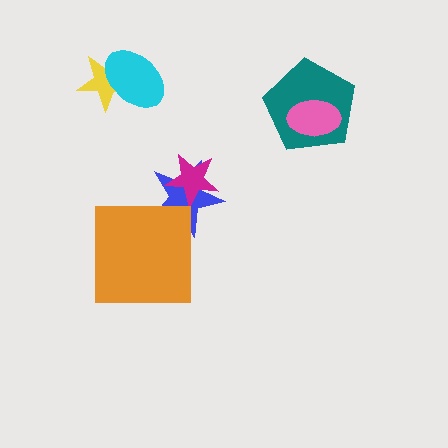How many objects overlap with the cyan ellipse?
1 object overlaps with the cyan ellipse.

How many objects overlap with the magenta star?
1 object overlaps with the magenta star.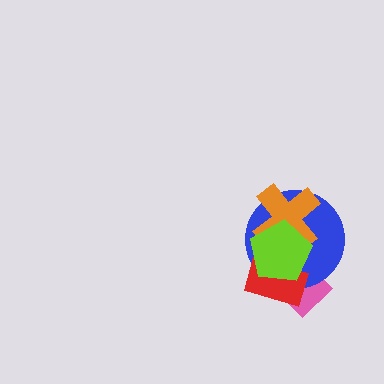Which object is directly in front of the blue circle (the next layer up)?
The red rectangle is directly in front of the blue circle.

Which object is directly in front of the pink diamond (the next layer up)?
The blue circle is directly in front of the pink diamond.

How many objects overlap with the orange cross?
2 objects overlap with the orange cross.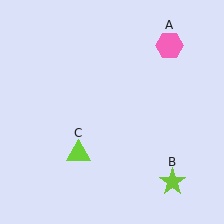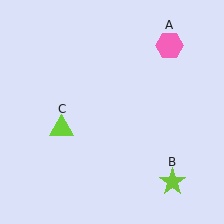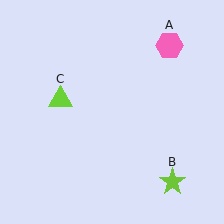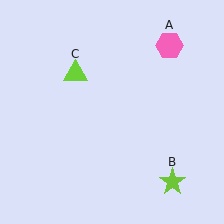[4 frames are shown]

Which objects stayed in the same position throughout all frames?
Pink hexagon (object A) and lime star (object B) remained stationary.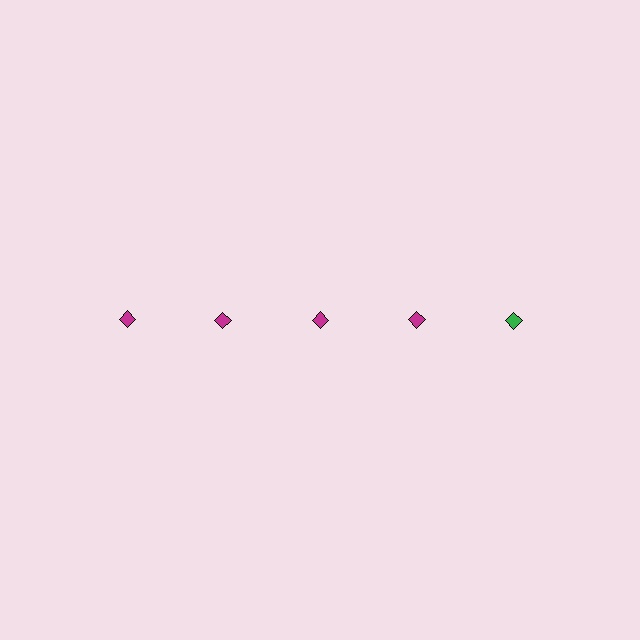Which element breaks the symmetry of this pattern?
The green diamond in the top row, rightmost column breaks the symmetry. All other shapes are magenta diamonds.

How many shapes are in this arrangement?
There are 5 shapes arranged in a grid pattern.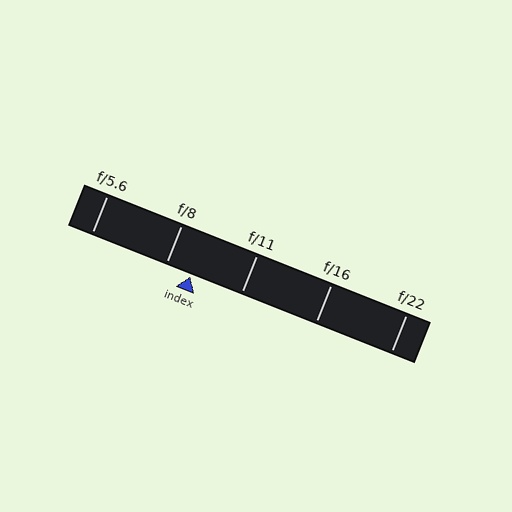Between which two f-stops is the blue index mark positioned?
The index mark is between f/8 and f/11.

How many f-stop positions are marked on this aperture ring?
There are 5 f-stop positions marked.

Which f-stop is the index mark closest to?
The index mark is closest to f/8.